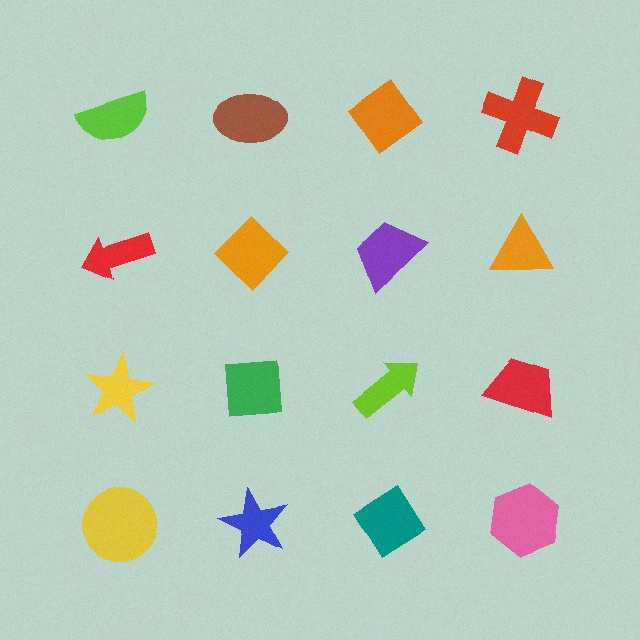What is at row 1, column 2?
A brown ellipse.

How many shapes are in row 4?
4 shapes.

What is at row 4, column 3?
A teal diamond.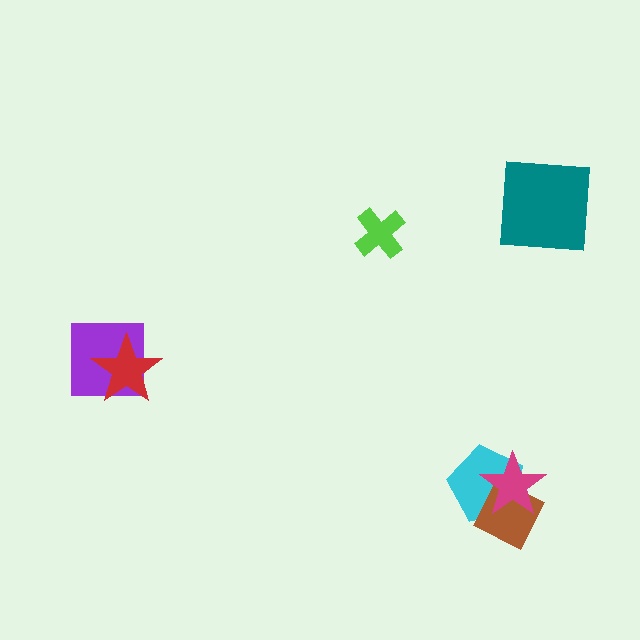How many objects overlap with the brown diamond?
2 objects overlap with the brown diamond.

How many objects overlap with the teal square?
0 objects overlap with the teal square.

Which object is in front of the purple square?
The red star is in front of the purple square.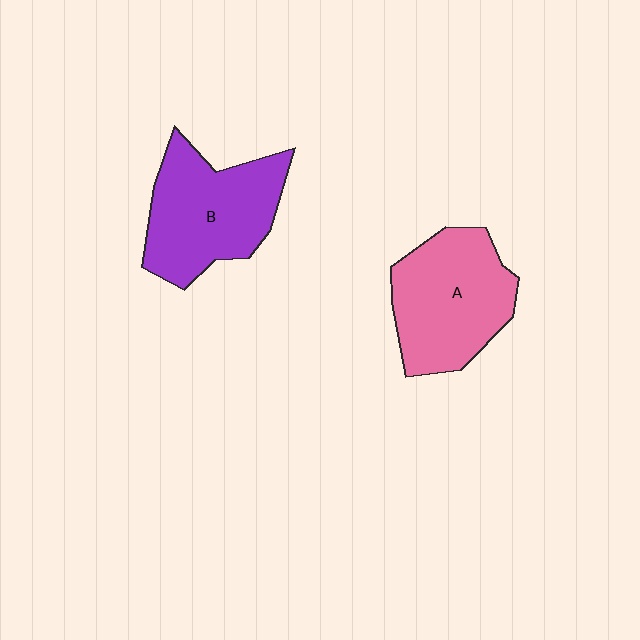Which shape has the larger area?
Shape B (purple).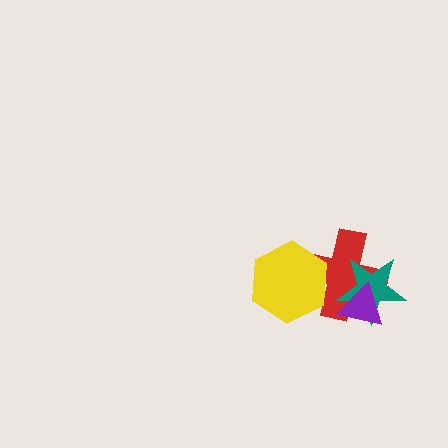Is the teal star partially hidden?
Yes, it is partially covered by another shape.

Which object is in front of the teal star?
The purple triangle is in front of the teal star.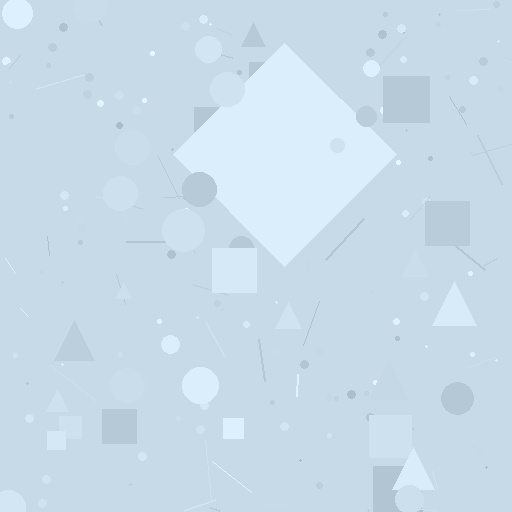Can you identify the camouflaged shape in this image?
The camouflaged shape is a diamond.